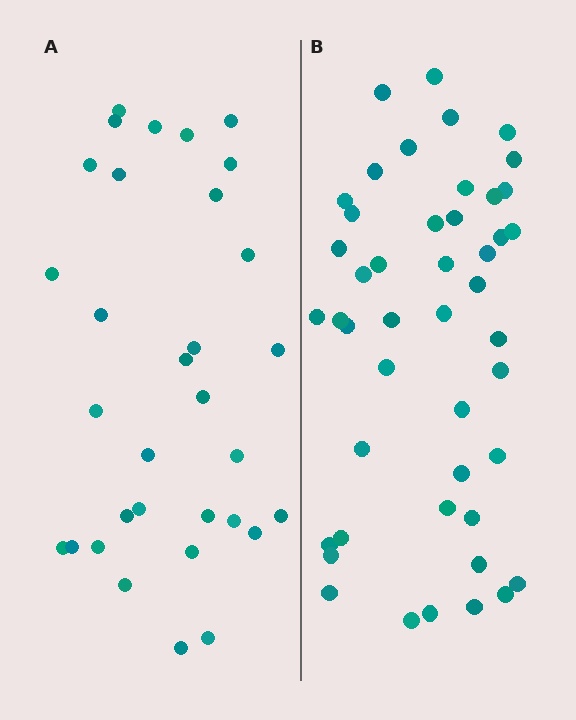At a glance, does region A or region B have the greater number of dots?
Region B (the right region) has more dots.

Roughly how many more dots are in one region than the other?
Region B has approximately 15 more dots than region A.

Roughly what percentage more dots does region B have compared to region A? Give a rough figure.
About 45% more.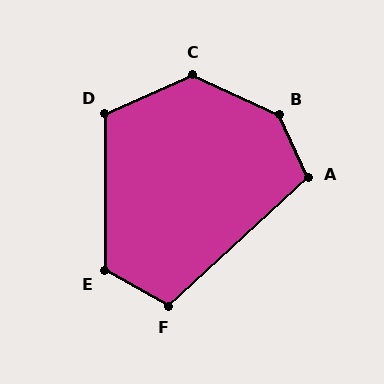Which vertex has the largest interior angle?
B, at approximately 139 degrees.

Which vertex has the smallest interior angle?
F, at approximately 107 degrees.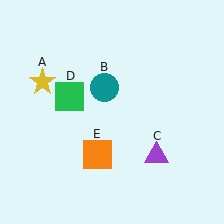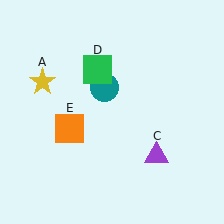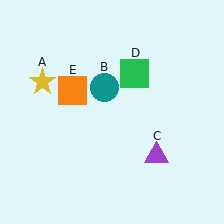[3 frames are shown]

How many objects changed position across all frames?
2 objects changed position: green square (object D), orange square (object E).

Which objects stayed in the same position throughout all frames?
Yellow star (object A) and teal circle (object B) and purple triangle (object C) remained stationary.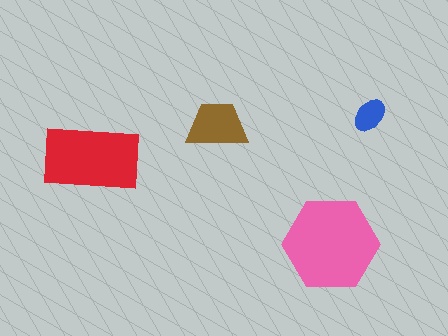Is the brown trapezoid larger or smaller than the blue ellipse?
Larger.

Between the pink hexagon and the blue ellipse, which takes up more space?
The pink hexagon.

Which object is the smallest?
The blue ellipse.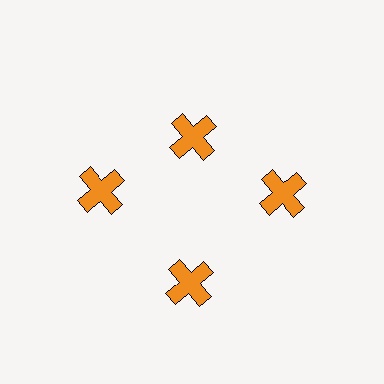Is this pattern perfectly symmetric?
No. The 4 orange crosses are arranged in a ring, but one element near the 12 o'clock position is pulled inward toward the center, breaking the 4-fold rotational symmetry.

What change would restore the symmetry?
The symmetry would be restored by moving it outward, back onto the ring so that all 4 crosses sit at equal angles and equal distance from the center.